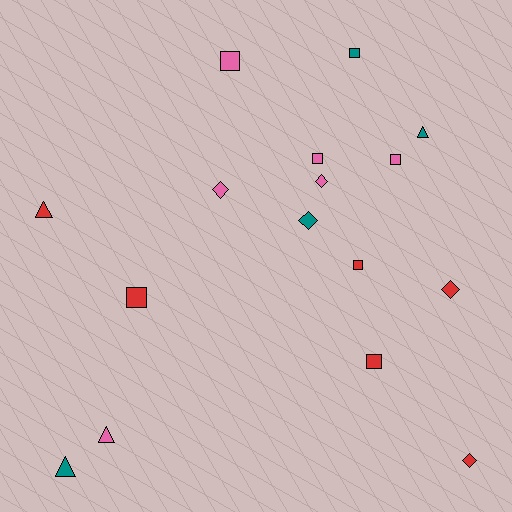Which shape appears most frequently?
Square, with 7 objects.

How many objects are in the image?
There are 16 objects.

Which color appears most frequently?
Red, with 6 objects.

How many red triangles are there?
There is 1 red triangle.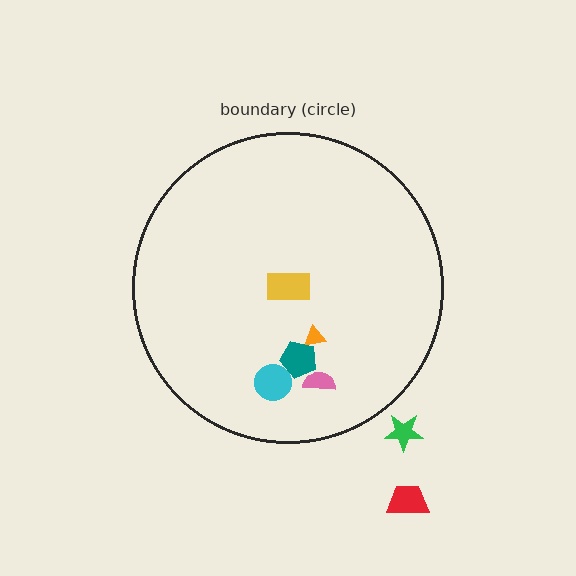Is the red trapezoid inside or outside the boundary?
Outside.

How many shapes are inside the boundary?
5 inside, 2 outside.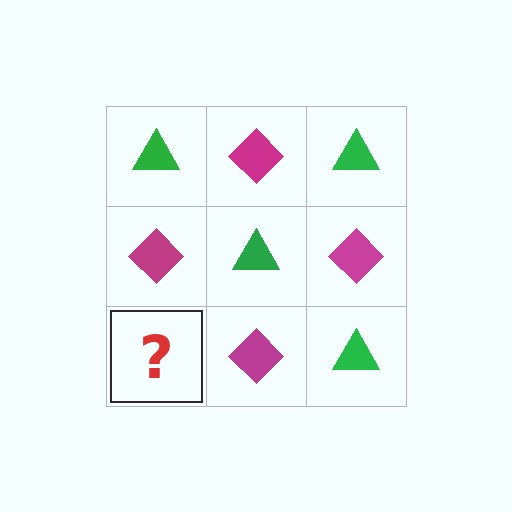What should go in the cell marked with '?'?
The missing cell should contain a green triangle.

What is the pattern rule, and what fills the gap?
The rule is that it alternates green triangle and magenta diamond in a checkerboard pattern. The gap should be filled with a green triangle.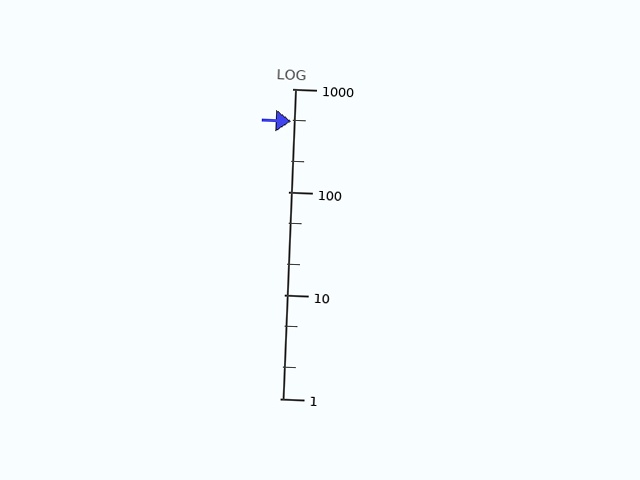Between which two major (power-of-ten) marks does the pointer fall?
The pointer is between 100 and 1000.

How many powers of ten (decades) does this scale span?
The scale spans 3 decades, from 1 to 1000.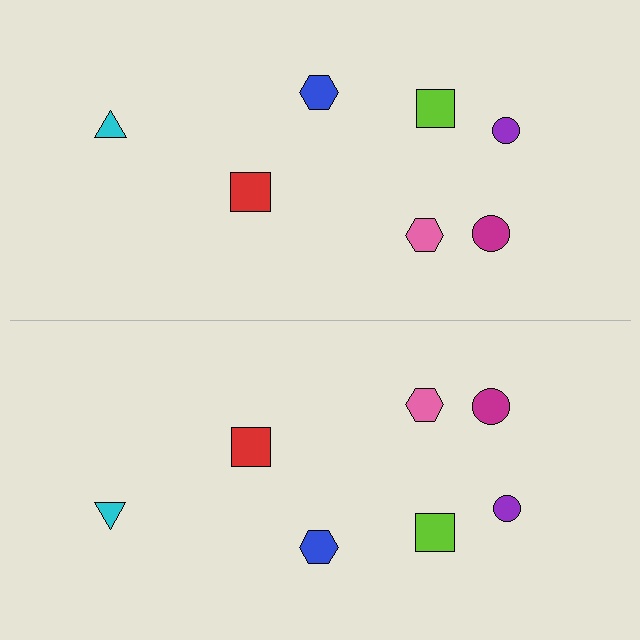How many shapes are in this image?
There are 14 shapes in this image.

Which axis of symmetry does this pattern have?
The pattern has a horizontal axis of symmetry running through the center of the image.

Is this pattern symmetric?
Yes, this pattern has bilateral (reflection) symmetry.